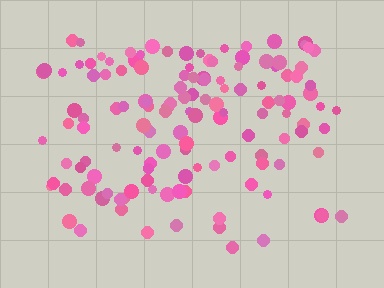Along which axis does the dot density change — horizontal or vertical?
Vertical.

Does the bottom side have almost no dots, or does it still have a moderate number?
Still a moderate number, just noticeably fewer than the top.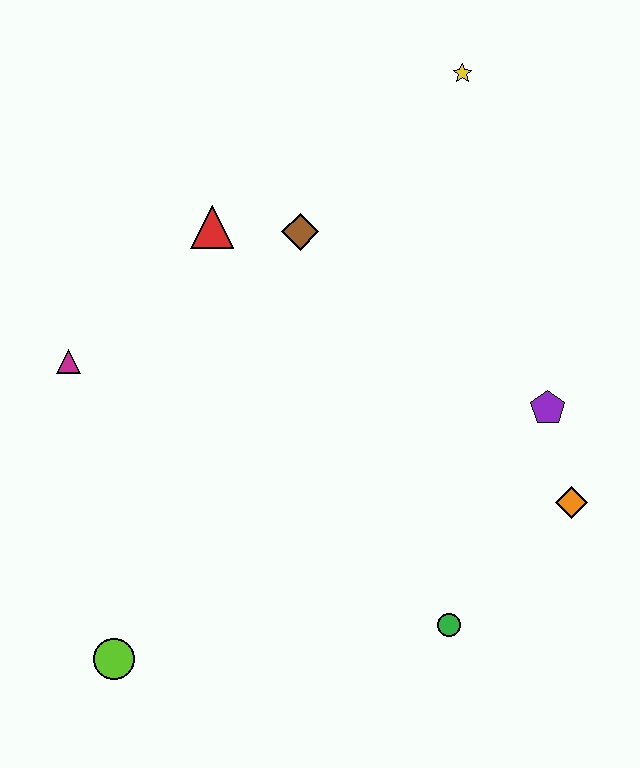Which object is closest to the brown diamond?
The red triangle is closest to the brown diamond.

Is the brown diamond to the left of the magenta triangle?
No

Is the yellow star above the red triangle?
Yes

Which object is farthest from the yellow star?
The lime circle is farthest from the yellow star.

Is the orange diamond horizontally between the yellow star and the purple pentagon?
No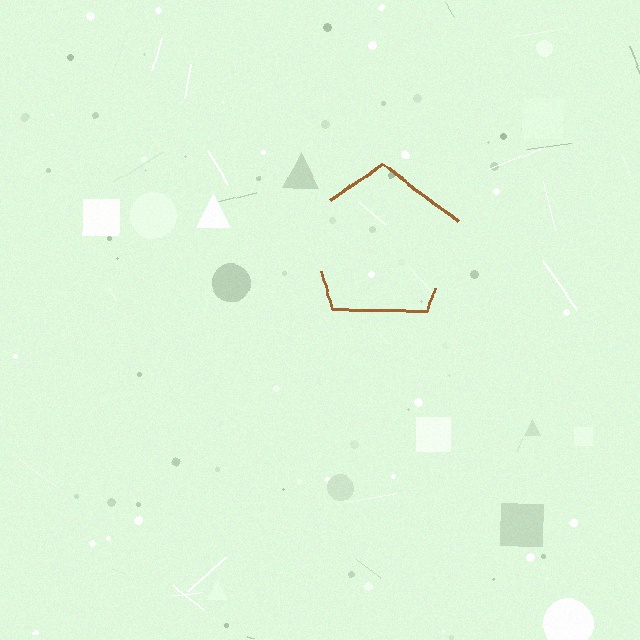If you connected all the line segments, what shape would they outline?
They would outline a pentagon.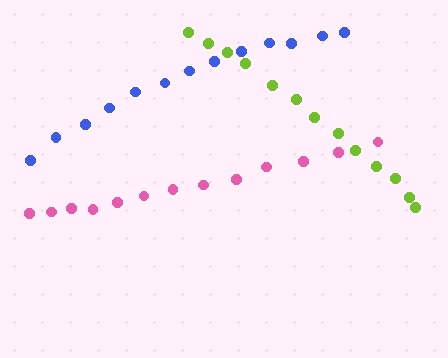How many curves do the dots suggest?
There are 3 distinct paths.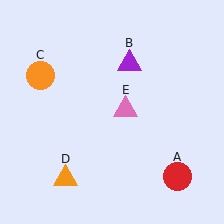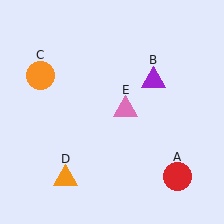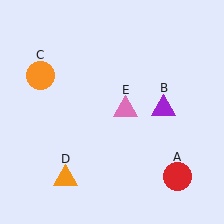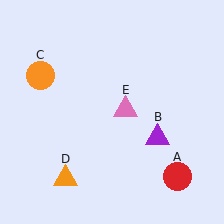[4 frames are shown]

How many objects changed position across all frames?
1 object changed position: purple triangle (object B).